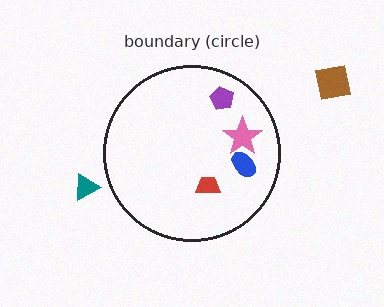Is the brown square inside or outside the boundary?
Outside.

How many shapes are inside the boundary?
4 inside, 2 outside.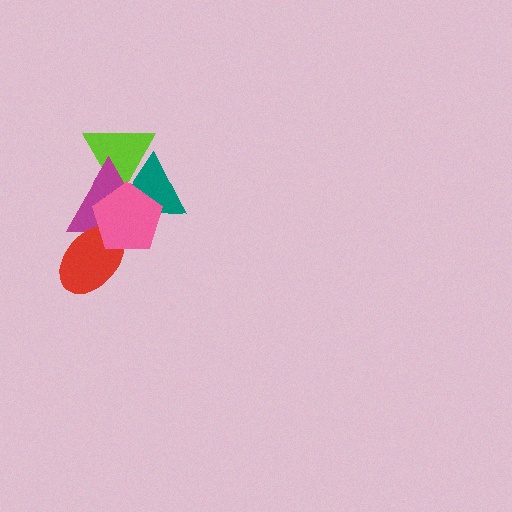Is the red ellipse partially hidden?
Yes, it is partially covered by another shape.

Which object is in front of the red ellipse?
The pink pentagon is in front of the red ellipse.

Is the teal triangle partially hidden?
Yes, it is partially covered by another shape.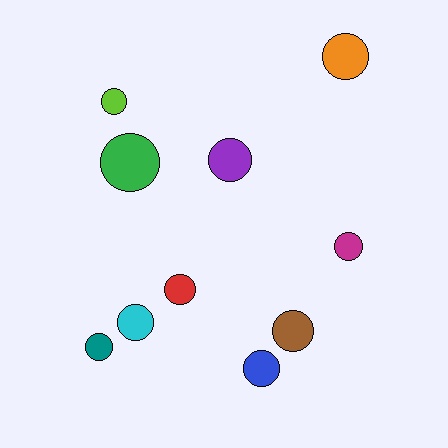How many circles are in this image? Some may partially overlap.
There are 10 circles.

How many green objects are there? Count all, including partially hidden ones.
There is 1 green object.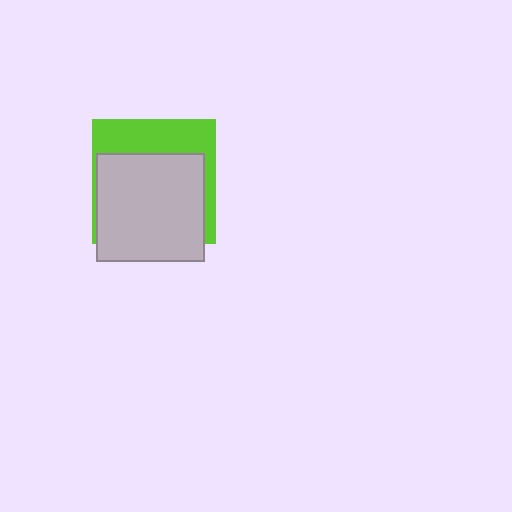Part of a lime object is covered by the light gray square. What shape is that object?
It is a square.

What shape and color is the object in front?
The object in front is a light gray square.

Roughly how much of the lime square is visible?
A small part of it is visible (roughly 36%).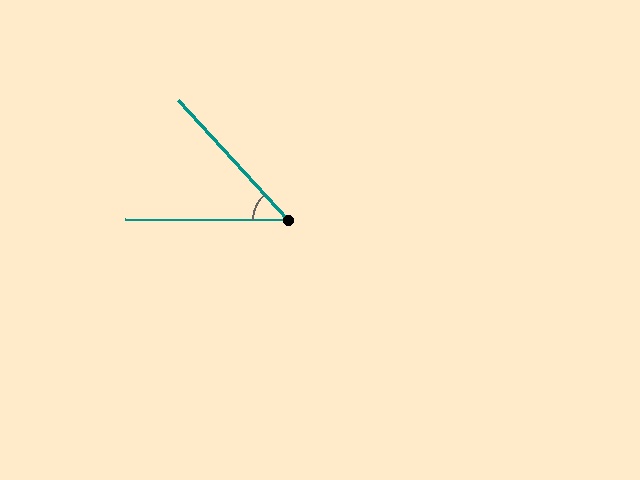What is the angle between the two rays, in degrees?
Approximately 47 degrees.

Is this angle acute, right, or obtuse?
It is acute.